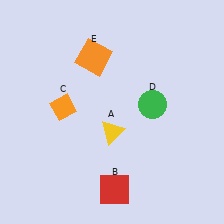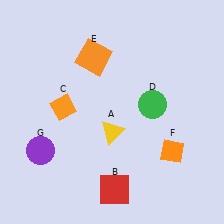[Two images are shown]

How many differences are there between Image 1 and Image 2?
There are 2 differences between the two images.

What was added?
An orange diamond (F), a purple circle (G) were added in Image 2.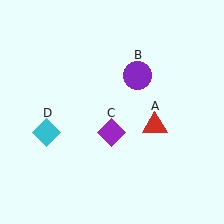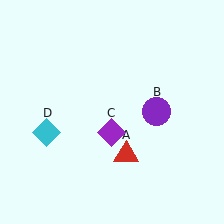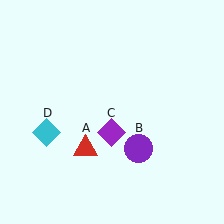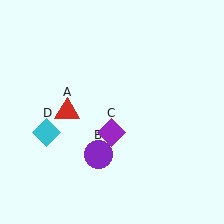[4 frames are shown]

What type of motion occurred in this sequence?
The red triangle (object A), purple circle (object B) rotated clockwise around the center of the scene.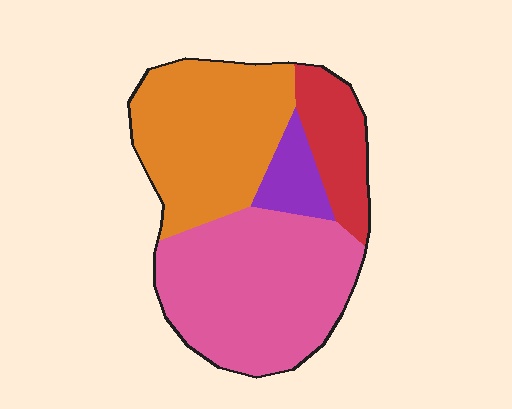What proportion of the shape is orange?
Orange covers around 35% of the shape.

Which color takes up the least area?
Purple, at roughly 10%.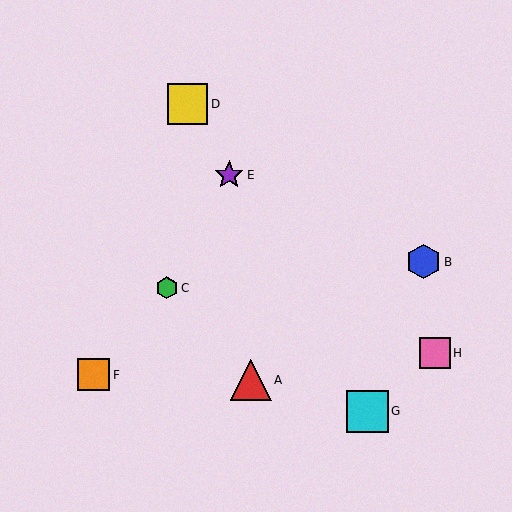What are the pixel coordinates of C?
Object C is at (167, 288).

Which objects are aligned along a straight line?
Objects D, E, G are aligned along a straight line.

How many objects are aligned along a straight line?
3 objects (D, E, G) are aligned along a straight line.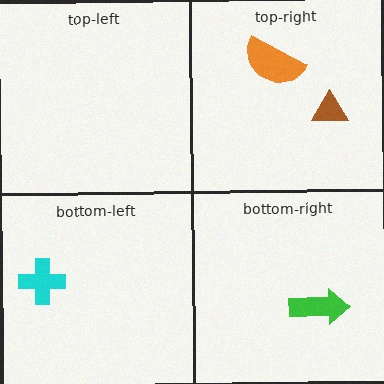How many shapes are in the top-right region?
2.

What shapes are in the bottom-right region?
The green arrow.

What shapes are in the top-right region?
The orange semicircle, the brown triangle.